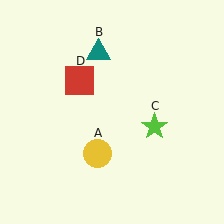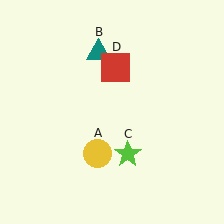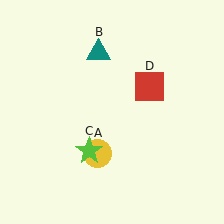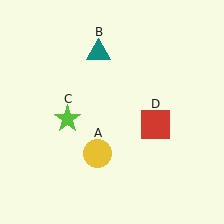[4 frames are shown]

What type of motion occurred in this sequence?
The lime star (object C), red square (object D) rotated clockwise around the center of the scene.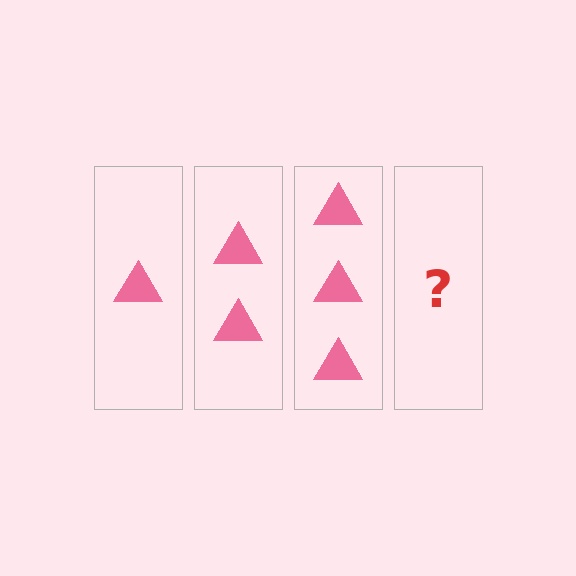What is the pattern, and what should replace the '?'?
The pattern is that each step adds one more triangle. The '?' should be 4 triangles.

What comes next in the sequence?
The next element should be 4 triangles.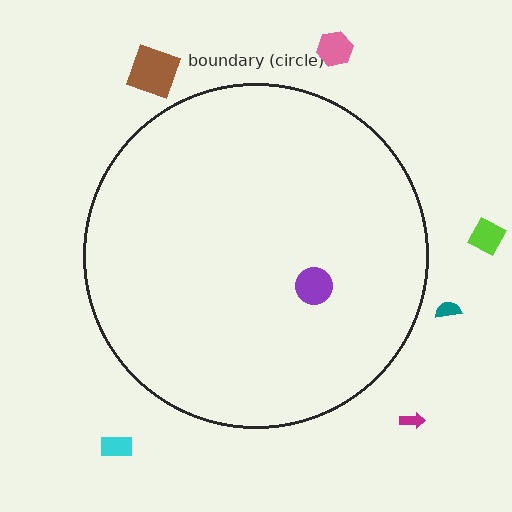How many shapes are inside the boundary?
1 inside, 6 outside.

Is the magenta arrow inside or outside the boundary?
Outside.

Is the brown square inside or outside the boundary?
Outside.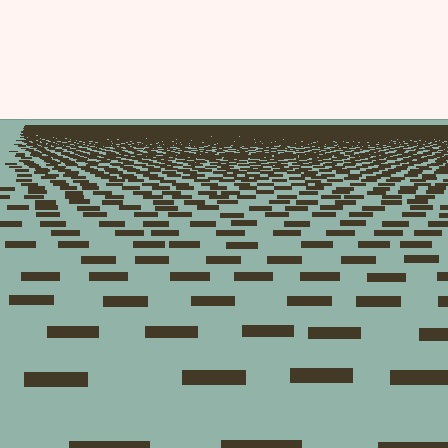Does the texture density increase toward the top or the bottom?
Density increases toward the top.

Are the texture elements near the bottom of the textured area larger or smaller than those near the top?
Larger. Near the bottom, elements are closer to the viewer and appear at a bigger on-screen size.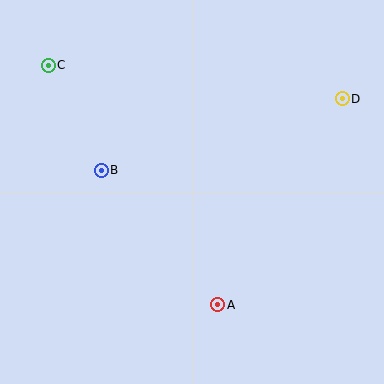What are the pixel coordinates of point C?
Point C is at (48, 65).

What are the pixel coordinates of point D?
Point D is at (342, 99).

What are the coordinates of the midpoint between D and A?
The midpoint between D and A is at (280, 202).